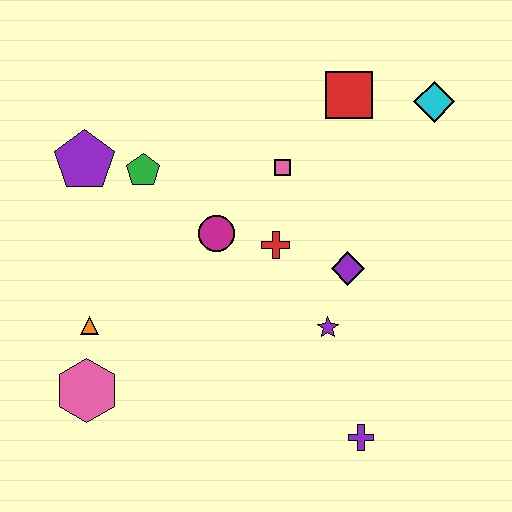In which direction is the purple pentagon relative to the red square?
The purple pentagon is to the left of the red square.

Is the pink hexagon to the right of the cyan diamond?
No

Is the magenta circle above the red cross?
Yes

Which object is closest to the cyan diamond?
The red square is closest to the cyan diamond.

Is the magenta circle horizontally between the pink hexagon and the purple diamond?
Yes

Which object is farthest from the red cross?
The pink hexagon is farthest from the red cross.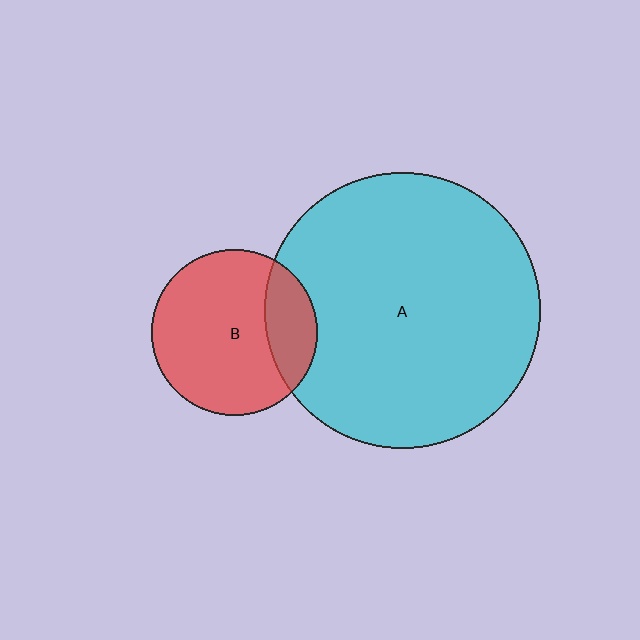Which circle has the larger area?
Circle A (cyan).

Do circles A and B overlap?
Yes.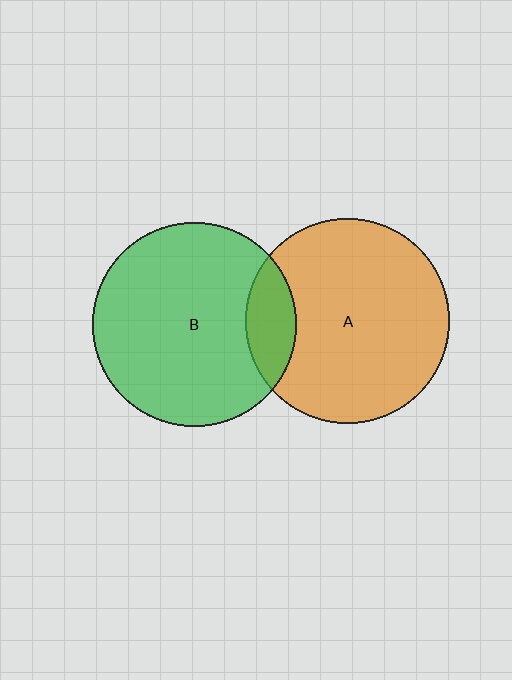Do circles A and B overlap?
Yes.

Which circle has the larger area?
Circle A (orange).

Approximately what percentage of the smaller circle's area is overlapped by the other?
Approximately 15%.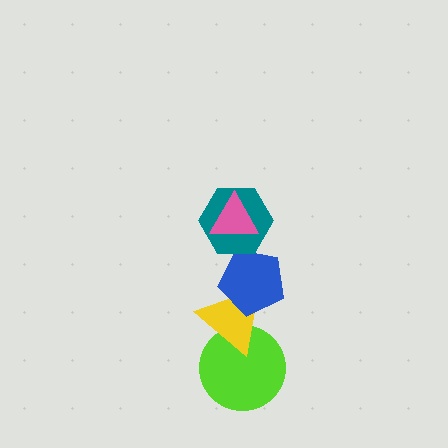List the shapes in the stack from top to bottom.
From top to bottom: the pink triangle, the teal hexagon, the blue pentagon, the yellow triangle, the lime circle.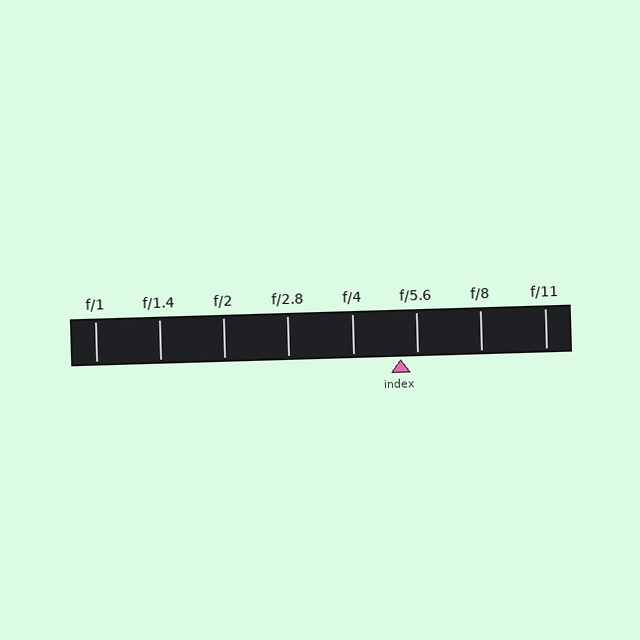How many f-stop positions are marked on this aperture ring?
There are 8 f-stop positions marked.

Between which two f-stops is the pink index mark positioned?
The index mark is between f/4 and f/5.6.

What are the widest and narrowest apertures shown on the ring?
The widest aperture shown is f/1 and the narrowest is f/11.